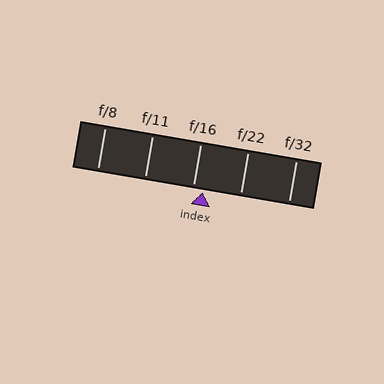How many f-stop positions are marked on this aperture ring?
There are 5 f-stop positions marked.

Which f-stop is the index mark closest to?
The index mark is closest to f/16.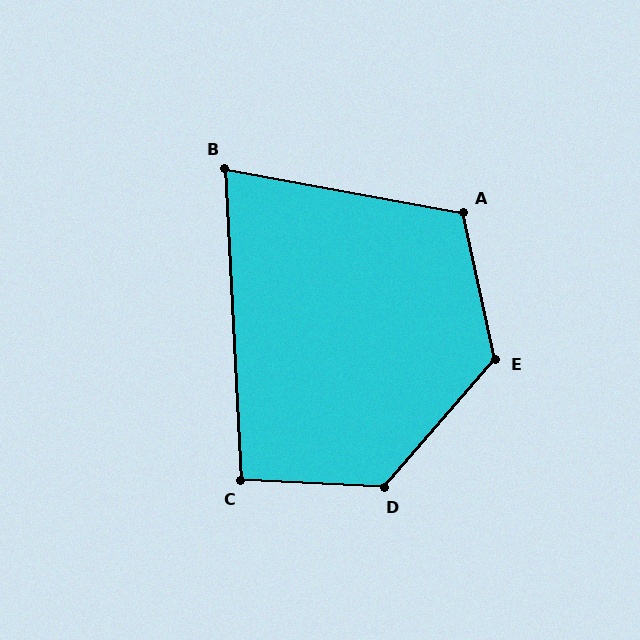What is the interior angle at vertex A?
Approximately 112 degrees (obtuse).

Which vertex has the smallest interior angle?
B, at approximately 77 degrees.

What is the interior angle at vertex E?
Approximately 127 degrees (obtuse).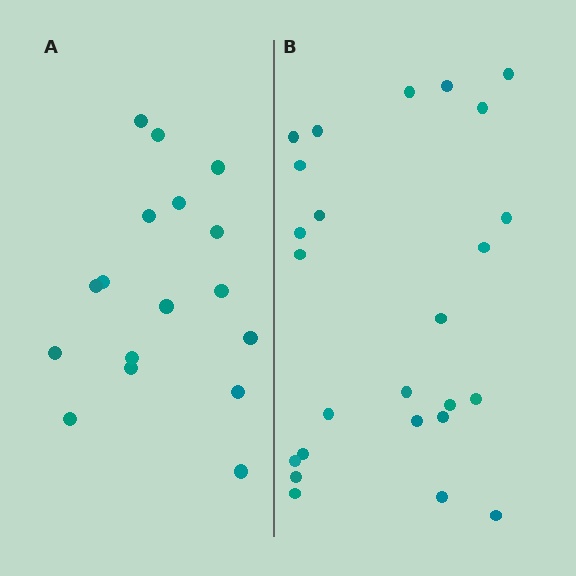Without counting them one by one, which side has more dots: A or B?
Region B (the right region) has more dots.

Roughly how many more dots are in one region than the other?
Region B has roughly 8 or so more dots than region A.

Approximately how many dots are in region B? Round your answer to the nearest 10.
About 20 dots. (The exact count is 25, which rounds to 20.)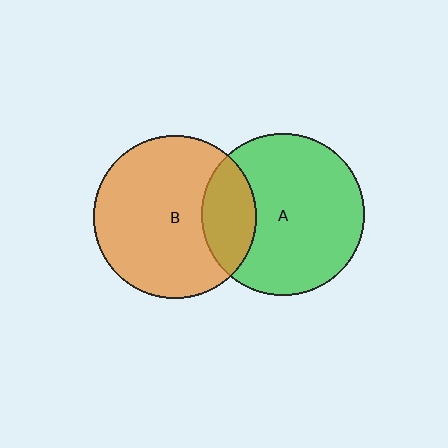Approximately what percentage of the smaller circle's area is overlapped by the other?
Approximately 20%.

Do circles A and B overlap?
Yes.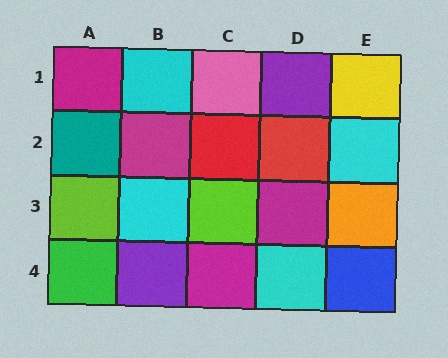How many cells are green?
1 cell is green.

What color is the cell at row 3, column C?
Lime.